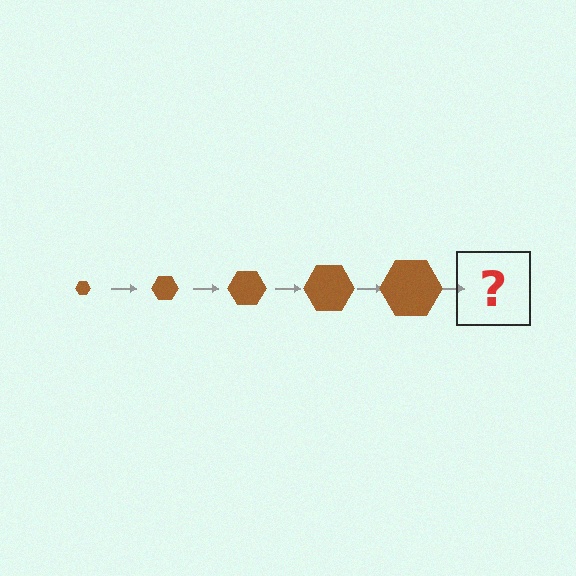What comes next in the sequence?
The next element should be a brown hexagon, larger than the previous one.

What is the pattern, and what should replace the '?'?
The pattern is that the hexagon gets progressively larger each step. The '?' should be a brown hexagon, larger than the previous one.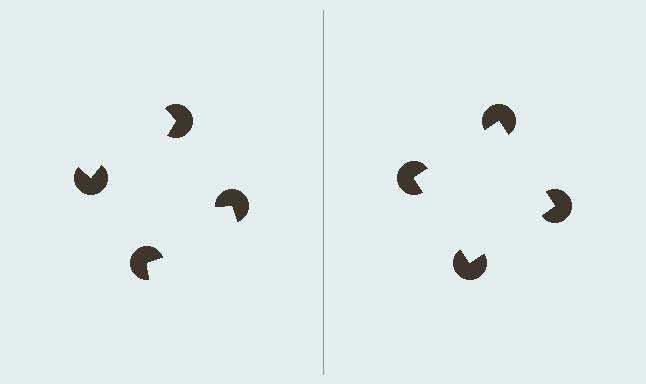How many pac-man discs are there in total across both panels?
8 — 4 on each side.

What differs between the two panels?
The pac-man discs are positioned identically on both sides; only the wedge orientations differ. On the right they align to a square; on the left they are misaligned.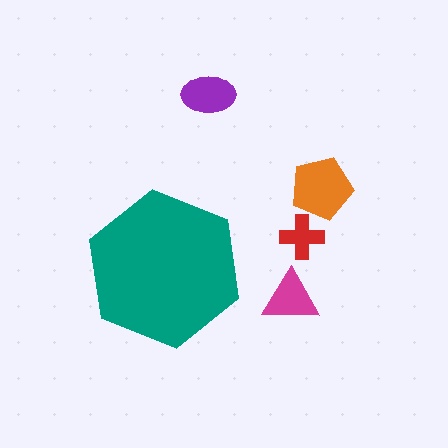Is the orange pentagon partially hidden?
No, the orange pentagon is fully visible.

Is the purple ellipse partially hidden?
No, the purple ellipse is fully visible.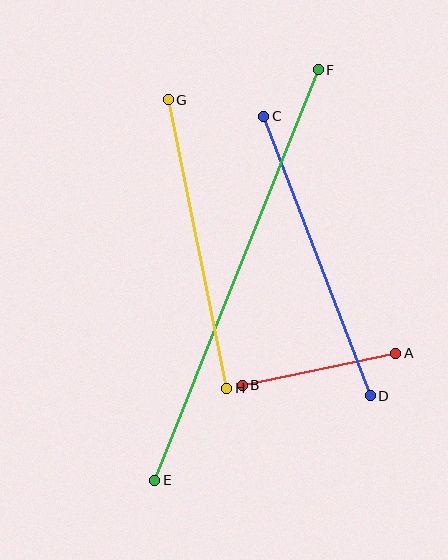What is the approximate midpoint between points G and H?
The midpoint is at approximately (197, 244) pixels.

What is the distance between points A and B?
The distance is approximately 157 pixels.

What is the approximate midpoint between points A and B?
The midpoint is at approximately (319, 369) pixels.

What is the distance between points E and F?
The distance is approximately 442 pixels.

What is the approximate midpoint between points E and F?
The midpoint is at approximately (237, 275) pixels.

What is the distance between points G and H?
The distance is approximately 295 pixels.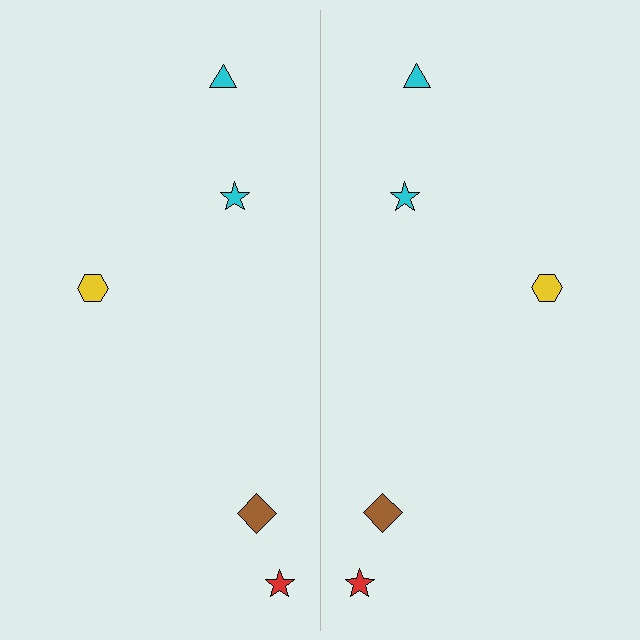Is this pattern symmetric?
Yes, this pattern has bilateral (reflection) symmetry.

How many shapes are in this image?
There are 10 shapes in this image.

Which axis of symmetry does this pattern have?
The pattern has a vertical axis of symmetry running through the center of the image.